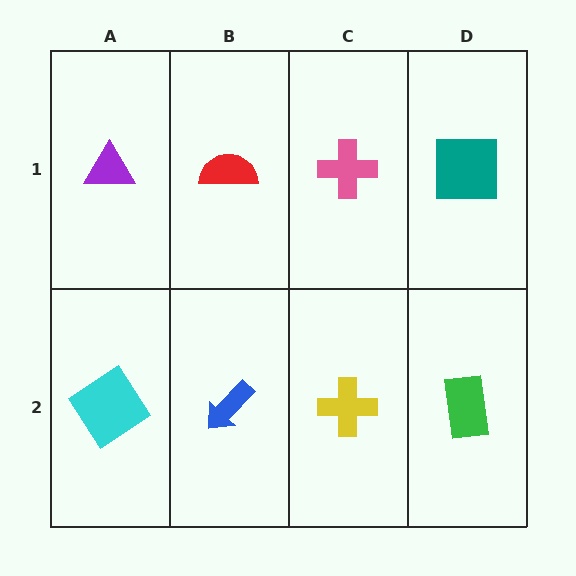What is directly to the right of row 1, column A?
A red semicircle.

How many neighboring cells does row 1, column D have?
2.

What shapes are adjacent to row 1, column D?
A green rectangle (row 2, column D), a pink cross (row 1, column C).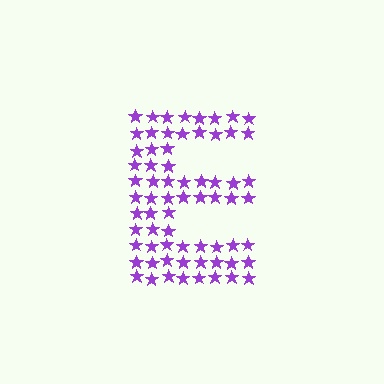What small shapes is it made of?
It is made of small stars.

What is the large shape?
The large shape is the letter E.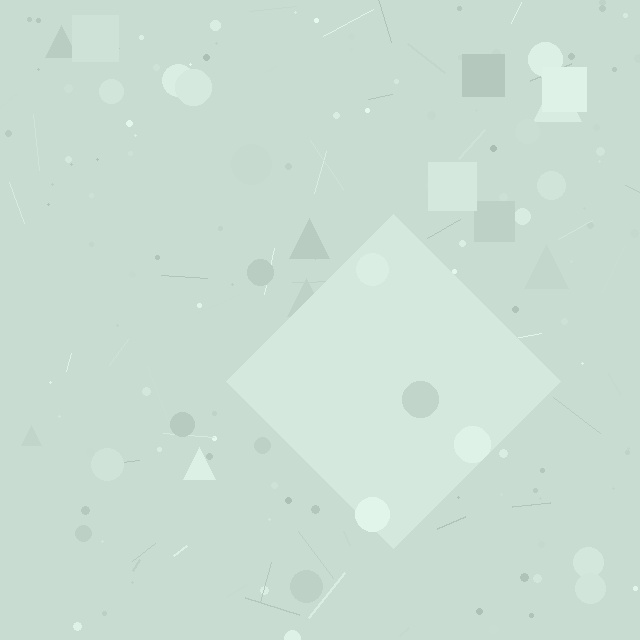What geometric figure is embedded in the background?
A diamond is embedded in the background.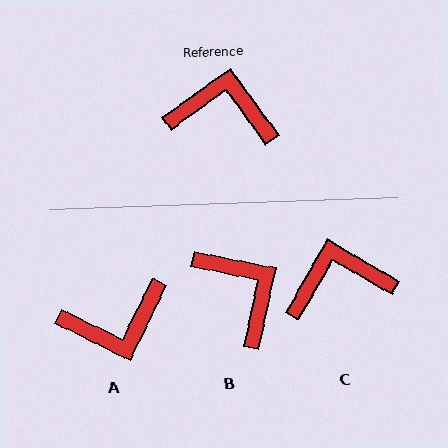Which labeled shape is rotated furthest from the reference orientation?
A, about 152 degrees away.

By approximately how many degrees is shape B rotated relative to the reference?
Approximately 48 degrees clockwise.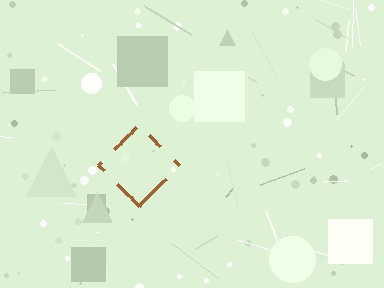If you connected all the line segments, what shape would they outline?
They would outline a diamond.